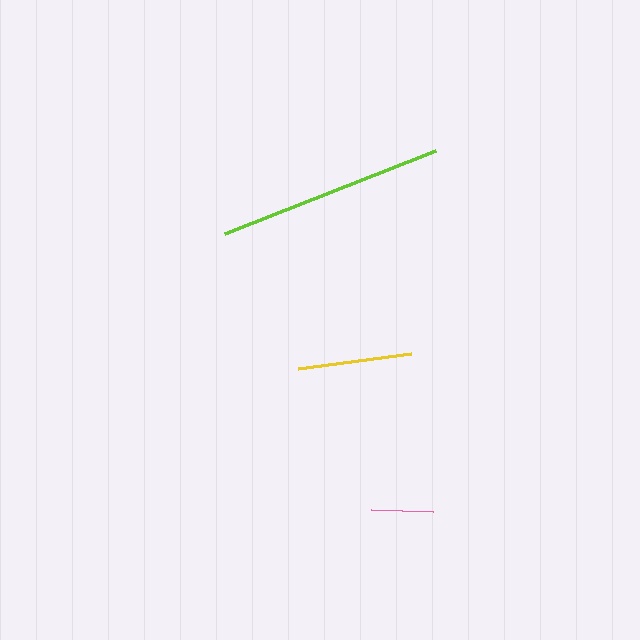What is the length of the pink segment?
The pink segment is approximately 62 pixels long.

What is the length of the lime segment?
The lime segment is approximately 226 pixels long.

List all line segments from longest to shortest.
From longest to shortest: lime, yellow, pink.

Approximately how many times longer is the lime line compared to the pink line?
The lime line is approximately 3.6 times the length of the pink line.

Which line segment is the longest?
The lime line is the longest at approximately 226 pixels.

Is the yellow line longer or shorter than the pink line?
The yellow line is longer than the pink line.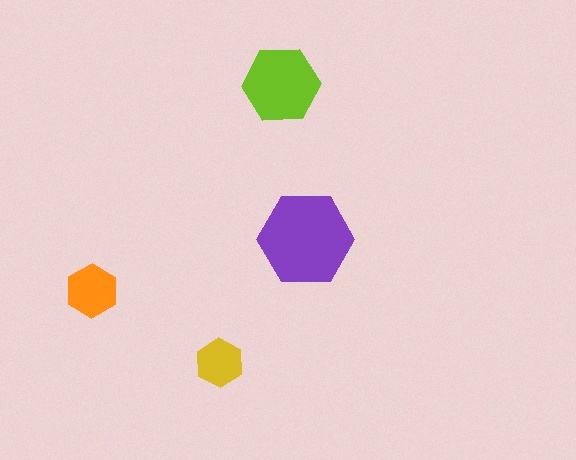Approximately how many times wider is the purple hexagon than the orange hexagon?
About 2 times wider.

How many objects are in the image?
There are 4 objects in the image.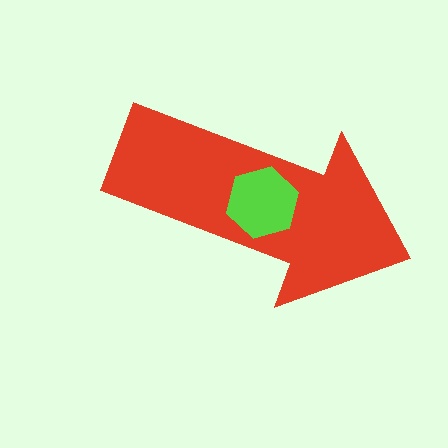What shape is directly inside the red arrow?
The lime hexagon.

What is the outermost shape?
The red arrow.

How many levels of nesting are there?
2.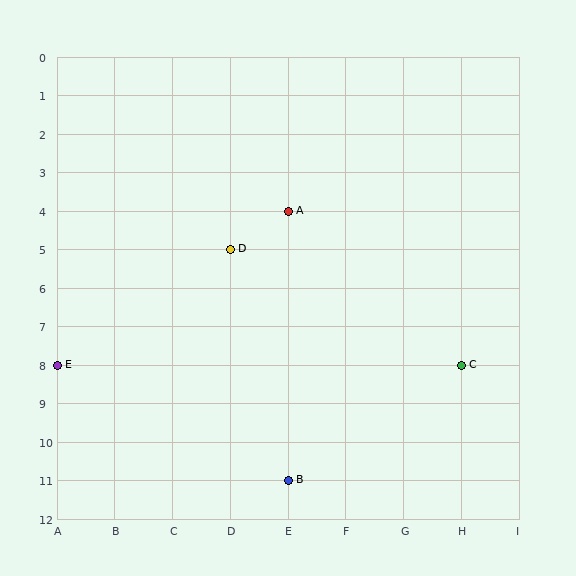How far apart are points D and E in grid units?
Points D and E are 3 columns and 3 rows apart (about 4.2 grid units diagonally).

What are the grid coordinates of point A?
Point A is at grid coordinates (E, 4).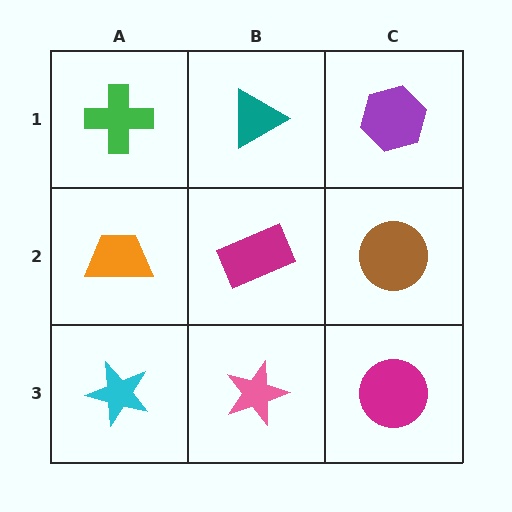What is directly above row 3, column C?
A brown circle.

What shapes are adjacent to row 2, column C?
A purple hexagon (row 1, column C), a magenta circle (row 3, column C), a magenta rectangle (row 2, column B).